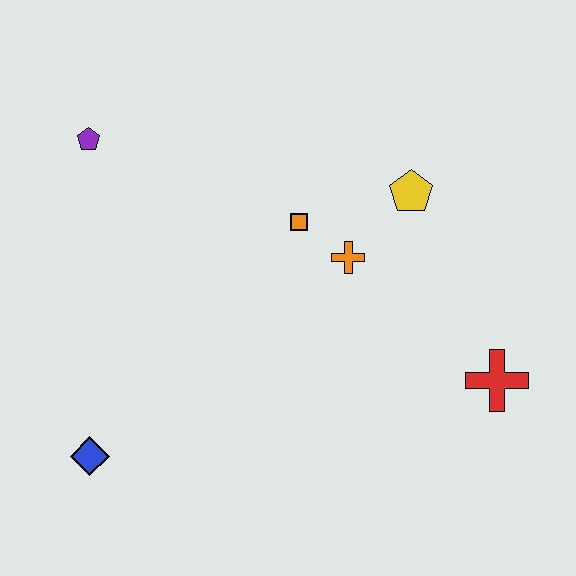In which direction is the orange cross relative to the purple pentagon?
The orange cross is to the right of the purple pentagon.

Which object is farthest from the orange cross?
The blue diamond is farthest from the orange cross.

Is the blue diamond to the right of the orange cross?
No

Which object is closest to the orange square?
The orange cross is closest to the orange square.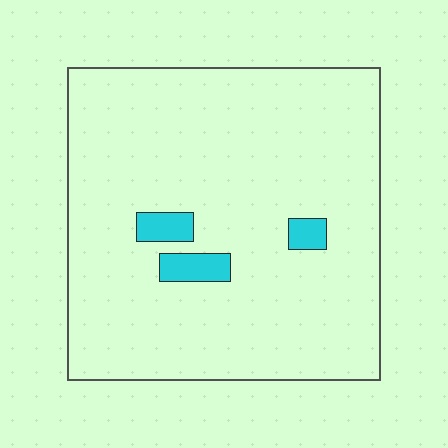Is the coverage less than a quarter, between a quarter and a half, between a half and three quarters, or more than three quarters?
Less than a quarter.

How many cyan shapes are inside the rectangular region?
3.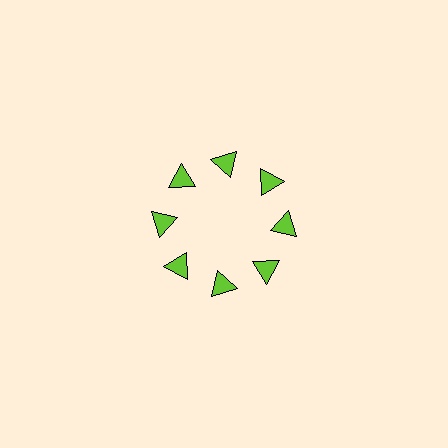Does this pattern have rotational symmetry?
Yes, this pattern has 8-fold rotational symmetry. It looks the same after rotating 45 degrees around the center.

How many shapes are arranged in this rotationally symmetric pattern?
There are 8 shapes, arranged in 8 groups of 1.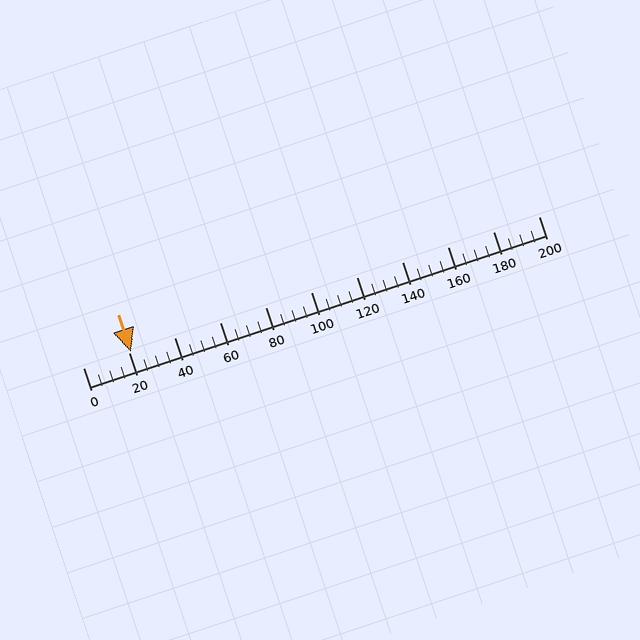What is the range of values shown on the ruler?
The ruler shows values from 0 to 200.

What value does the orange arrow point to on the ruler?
The orange arrow points to approximately 21.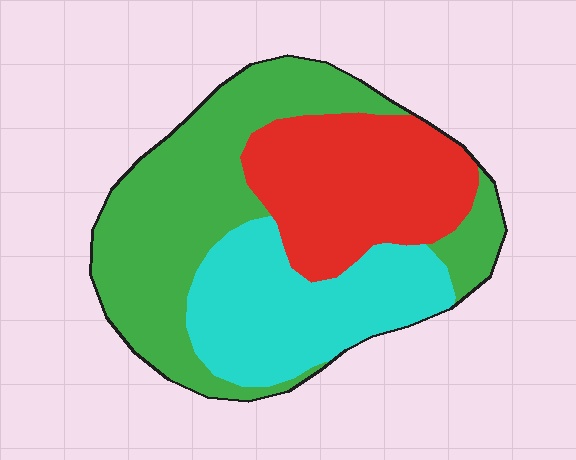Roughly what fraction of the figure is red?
Red takes up between a sixth and a third of the figure.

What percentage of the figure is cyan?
Cyan takes up between a sixth and a third of the figure.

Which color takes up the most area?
Green, at roughly 45%.